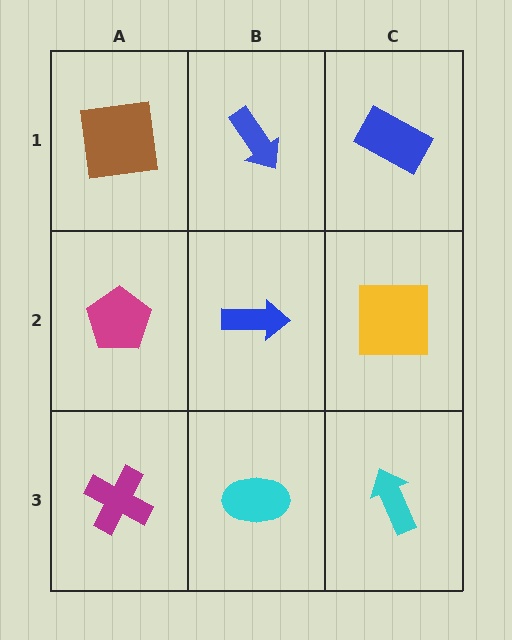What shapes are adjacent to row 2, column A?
A brown square (row 1, column A), a magenta cross (row 3, column A), a blue arrow (row 2, column B).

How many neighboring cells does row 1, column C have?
2.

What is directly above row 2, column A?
A brown square.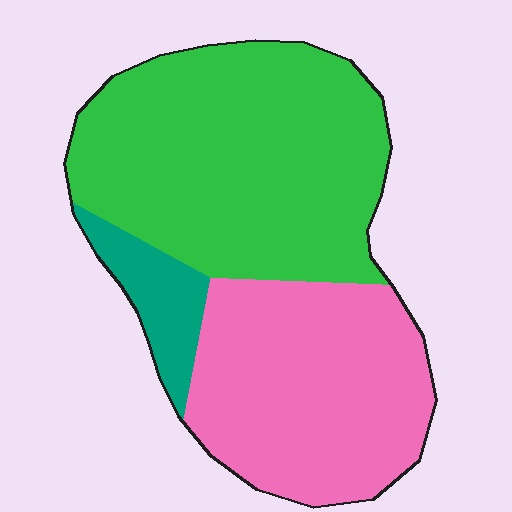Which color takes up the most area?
Green, at roughly 50%.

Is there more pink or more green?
Green.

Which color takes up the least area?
Teal, at roughly 10%.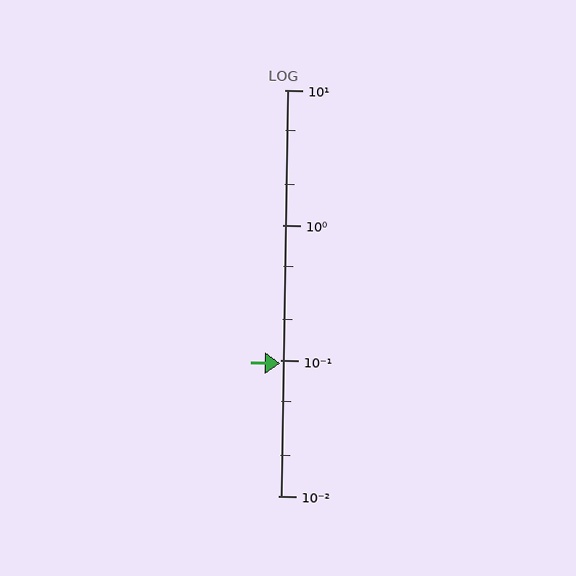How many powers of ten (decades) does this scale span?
The scale spans 3 decades, from 0.01 to 10.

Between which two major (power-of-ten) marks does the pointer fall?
The pointer is between 0.01 and 0.1.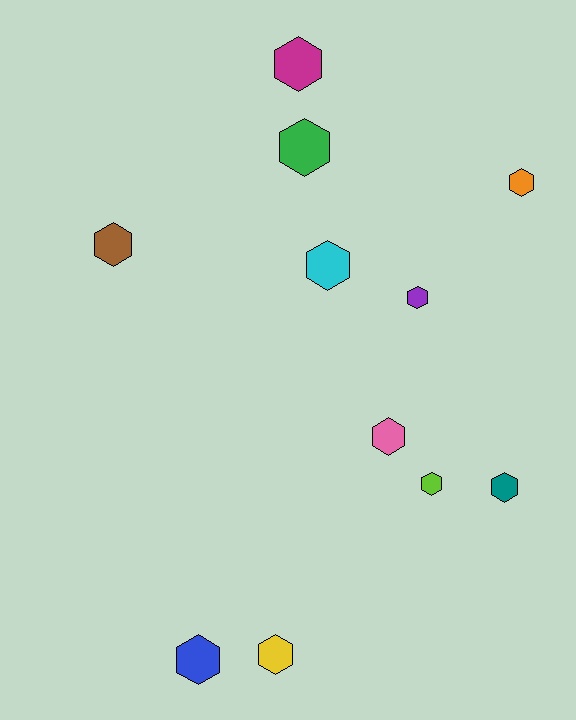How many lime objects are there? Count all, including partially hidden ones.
There is 1 lime object.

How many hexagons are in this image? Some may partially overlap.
There are 11 hexagons.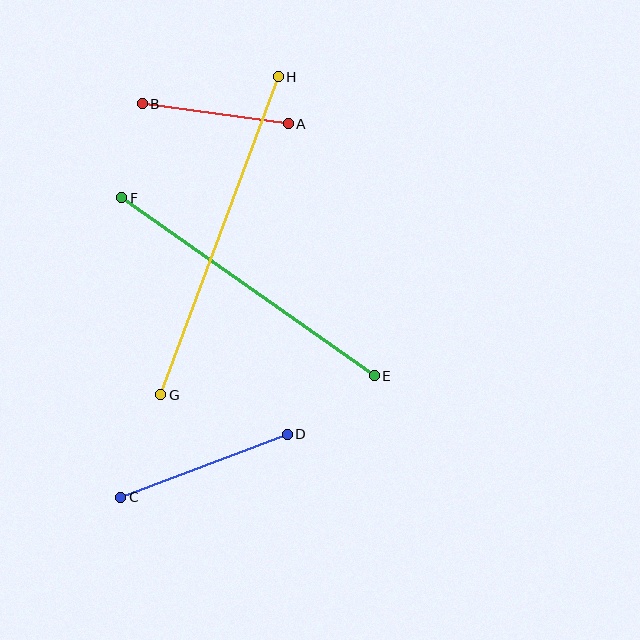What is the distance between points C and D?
The distance is approximately 178 pixels.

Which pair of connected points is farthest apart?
Points G and H are farthest apart.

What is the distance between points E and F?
The distance is approximately 309 pixels.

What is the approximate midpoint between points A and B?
The midpoint is at approximately (215, 114) pixels.